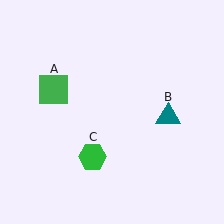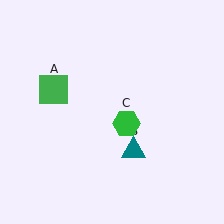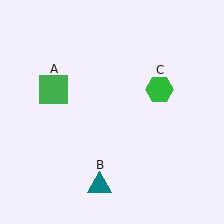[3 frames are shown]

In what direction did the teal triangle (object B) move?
The teal triangle (object B) moved down and to the left.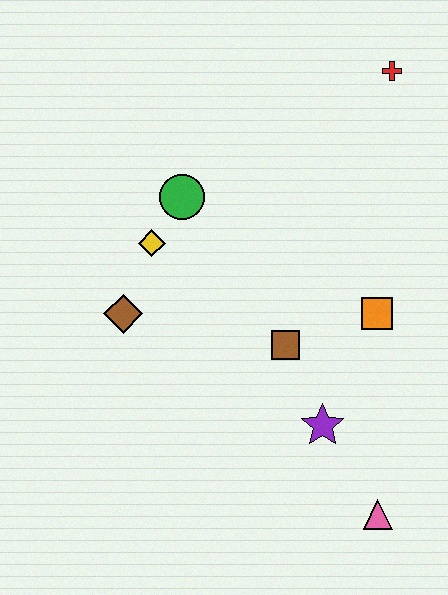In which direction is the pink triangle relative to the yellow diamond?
The pink triangle is below the yellow diamond.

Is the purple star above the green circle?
No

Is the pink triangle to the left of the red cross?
Yes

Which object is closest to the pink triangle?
The purple star is closest to the pink triangle.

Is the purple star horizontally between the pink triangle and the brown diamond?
Yes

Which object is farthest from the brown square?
The red cross is farthest from the brown square.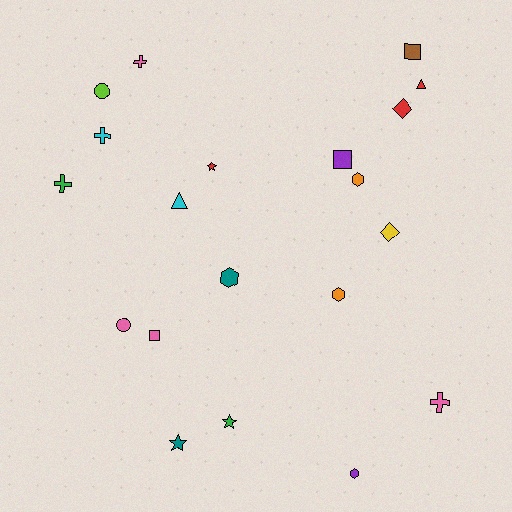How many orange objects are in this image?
There are 2 orange objects.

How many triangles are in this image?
There are 2 triangles.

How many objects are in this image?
There are 20 objects.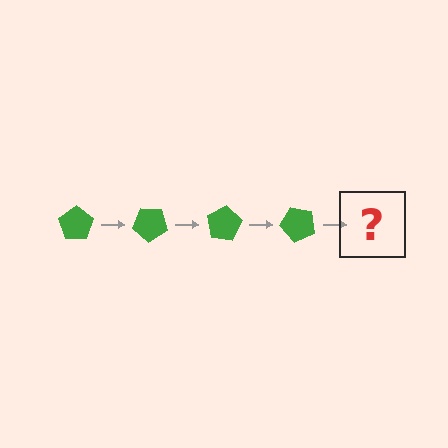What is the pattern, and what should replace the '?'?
The pattern is that the pentagon rotates 40 degrees each step. The '?' should be a green pentagon rotated 160 degrees.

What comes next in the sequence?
The next element should be a green pentagon rotated 160 degrees.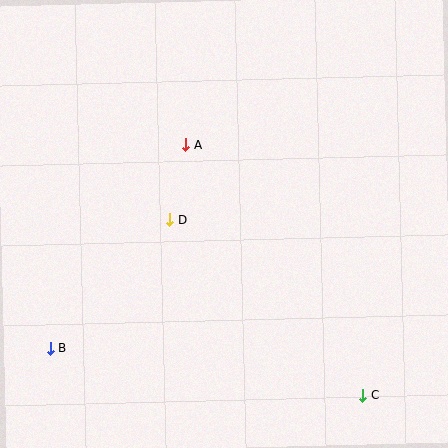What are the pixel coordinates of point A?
Point A is at (186, 145).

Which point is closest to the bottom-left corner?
Point B is closest to the bottom-left corner.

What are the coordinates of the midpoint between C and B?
The midpoint between C and B is at (207, 372).